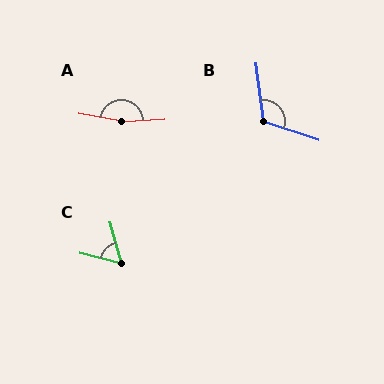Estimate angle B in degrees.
Approximately 116 degrees.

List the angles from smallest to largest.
C (61°), B (116°), A (167°).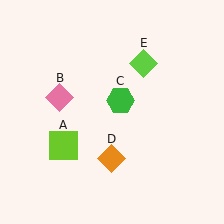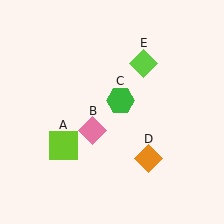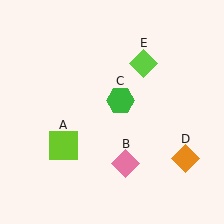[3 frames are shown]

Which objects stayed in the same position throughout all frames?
Lime square (object A) and green hexagon (object C) and lime diamond (object E) remained stationary.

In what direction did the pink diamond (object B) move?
The pink diamond (object B) moved down and to the right.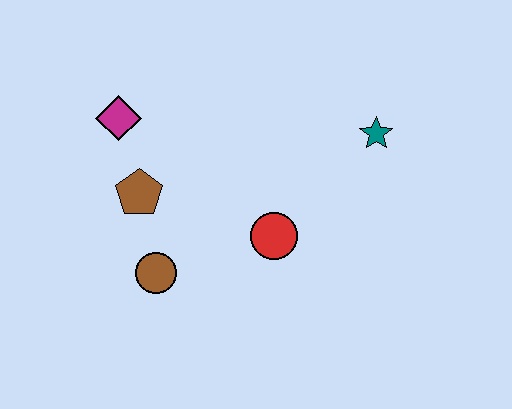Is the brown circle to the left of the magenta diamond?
No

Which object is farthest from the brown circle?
The teal star is farthest from the brown circle.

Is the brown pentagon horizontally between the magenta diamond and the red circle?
Yes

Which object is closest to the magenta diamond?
The brown pentagon is closest to the magenta diamond.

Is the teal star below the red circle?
No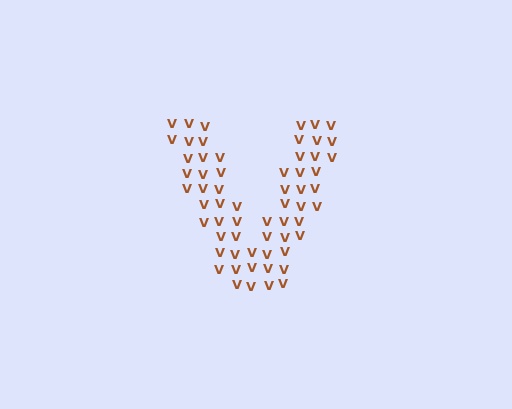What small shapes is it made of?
It is made of small letter V's.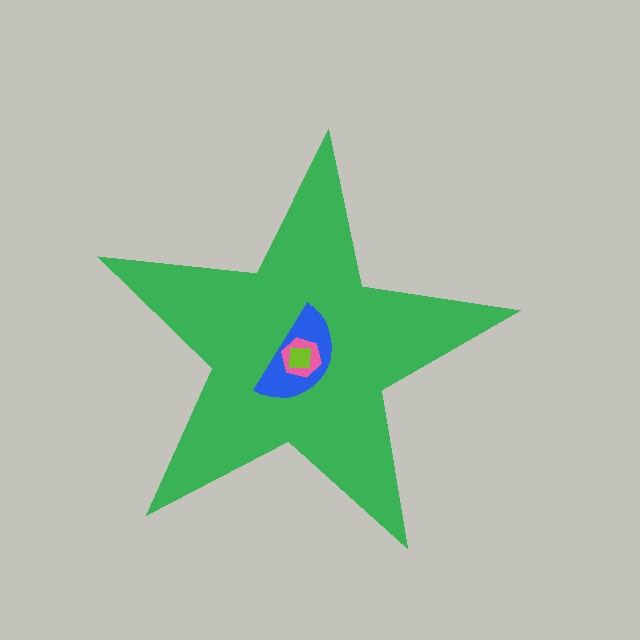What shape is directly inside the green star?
The blue semicircle.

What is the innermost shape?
The lime square.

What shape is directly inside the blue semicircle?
The pink hexagon.